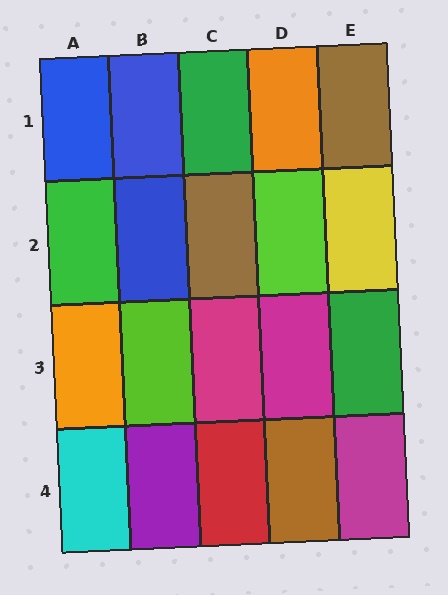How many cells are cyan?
1 cell is cyan.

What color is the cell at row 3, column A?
Orange.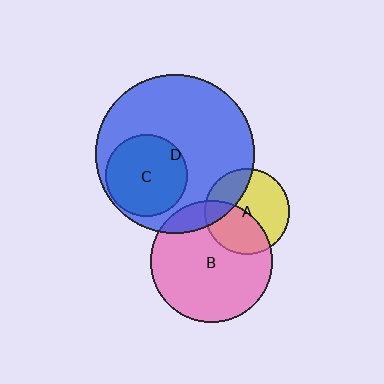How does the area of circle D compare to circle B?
Approximately 1.7 times.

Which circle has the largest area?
Circle D (blue).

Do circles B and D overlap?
Yes.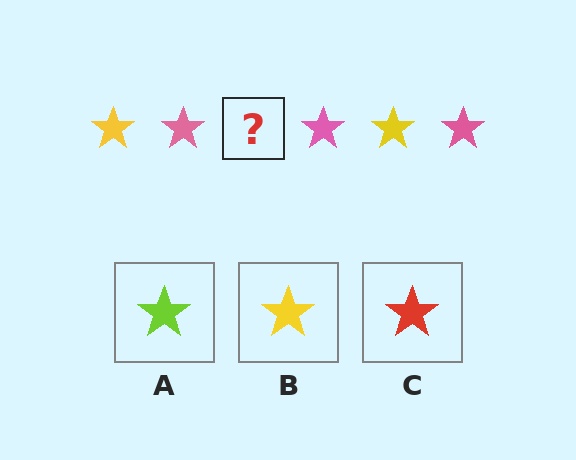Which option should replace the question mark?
Option B.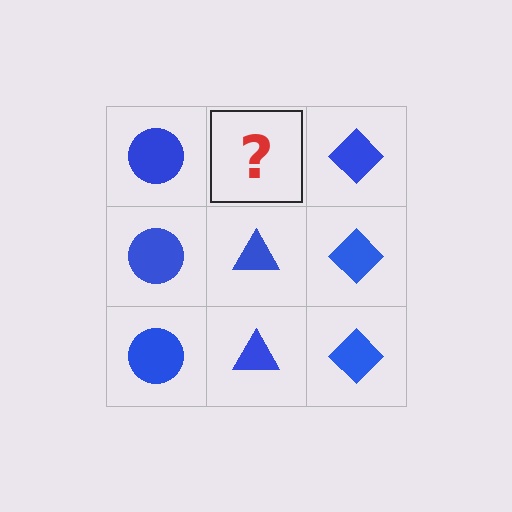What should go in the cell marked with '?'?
The missing cell should contain a blue triangle.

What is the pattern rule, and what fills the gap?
The rule is that each column has a consistent shape. The gap should be filled with a blue triangle.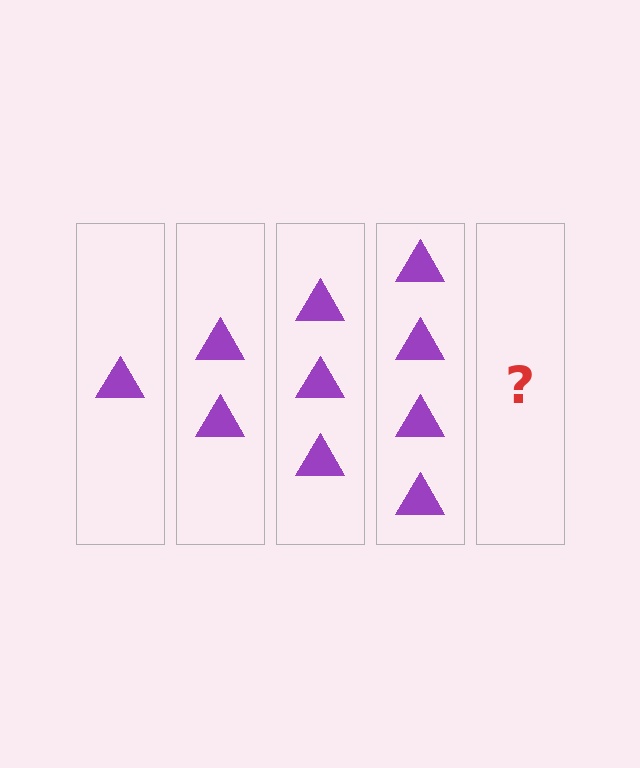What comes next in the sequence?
The next element should be 5 triangles.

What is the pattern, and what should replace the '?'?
The pattern is that each step adds one more triangle. The '?' should be 5 triangles.